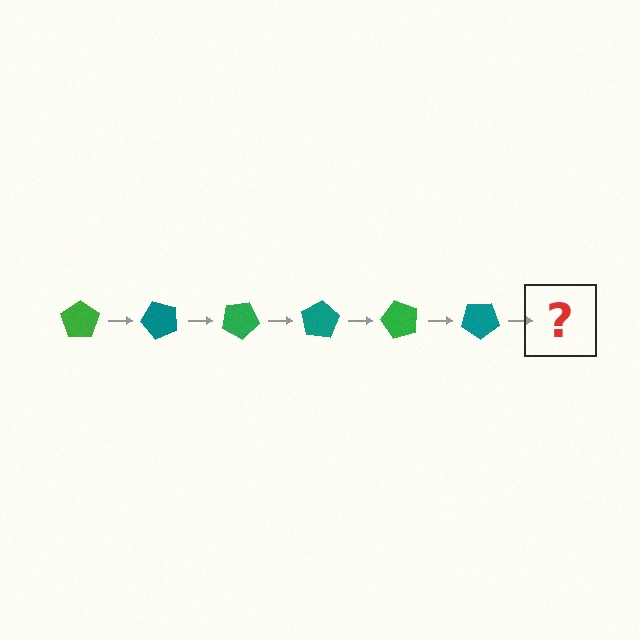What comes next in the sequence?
The next element should be a green pentagon, rotated 300 degrees from the start.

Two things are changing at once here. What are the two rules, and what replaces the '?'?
The two rules are that it rotates 50 degrees each step and the color cycles through green and teal. The '?' should be a green pentagon, rotated 300 degrees from the start.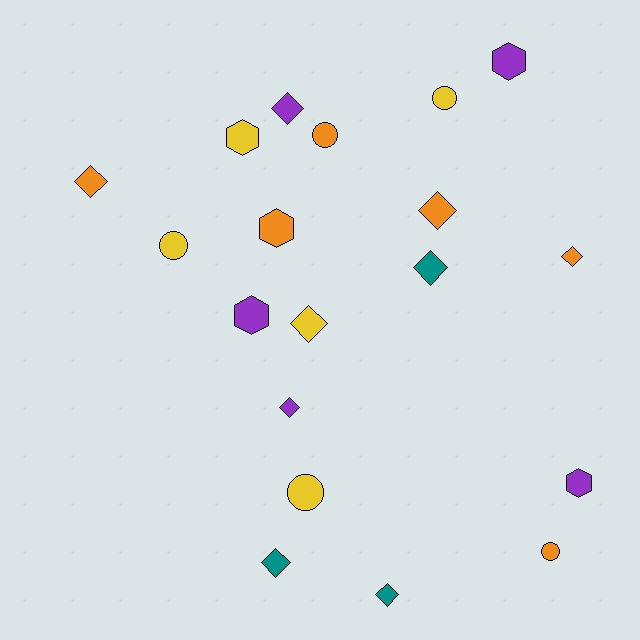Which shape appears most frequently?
Diamond, with 9 objects.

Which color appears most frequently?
Orange, with 6 objects.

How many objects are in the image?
There are 19 objects.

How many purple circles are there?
There are no purple circles.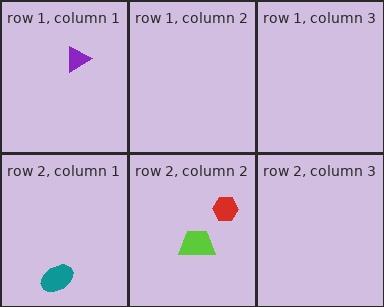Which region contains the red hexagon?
The row 2, column 2 region.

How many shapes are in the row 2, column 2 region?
2.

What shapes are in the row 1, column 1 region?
The purple triangle.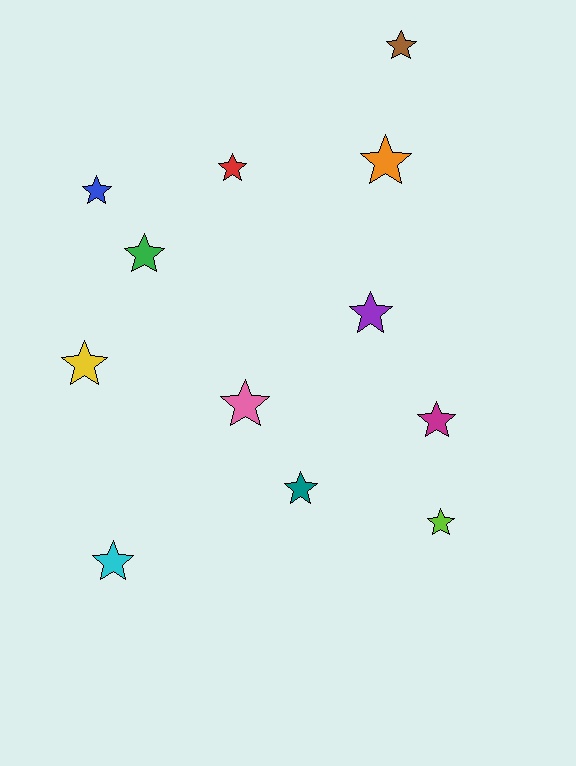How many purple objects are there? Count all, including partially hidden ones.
There is 1 purple object.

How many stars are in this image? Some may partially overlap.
There are 12 stars.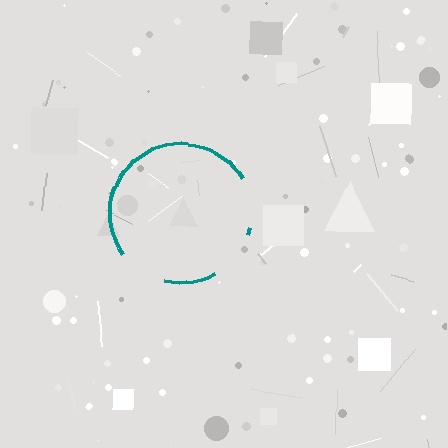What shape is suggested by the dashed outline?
The dashed outline suggests a circle.